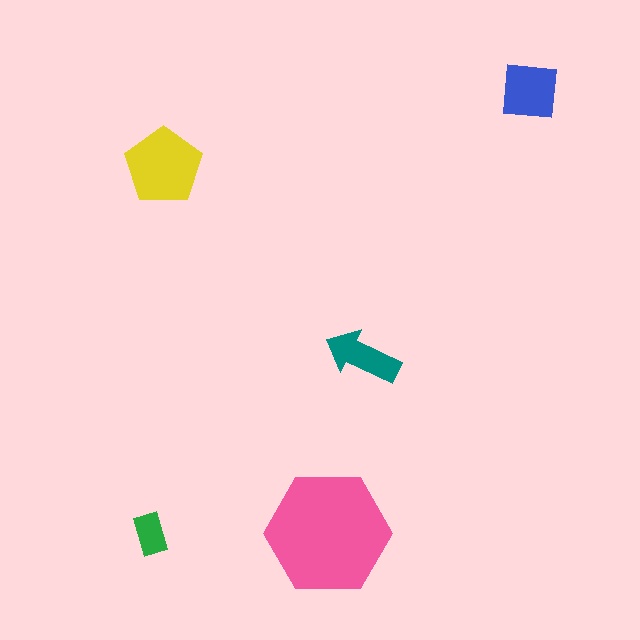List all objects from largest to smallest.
The pink hexagon, the yellow pentagon, the blue square, the teal arrow, the green rectangle.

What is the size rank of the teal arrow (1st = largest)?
4th.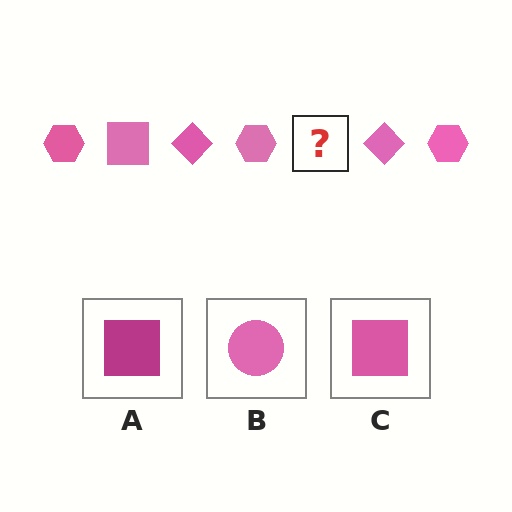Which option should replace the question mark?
Option C.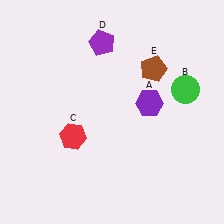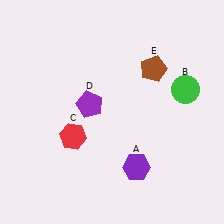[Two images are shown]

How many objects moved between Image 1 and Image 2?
2 objects moved between the two images.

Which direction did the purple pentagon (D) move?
The purple pentagon (D) moved down.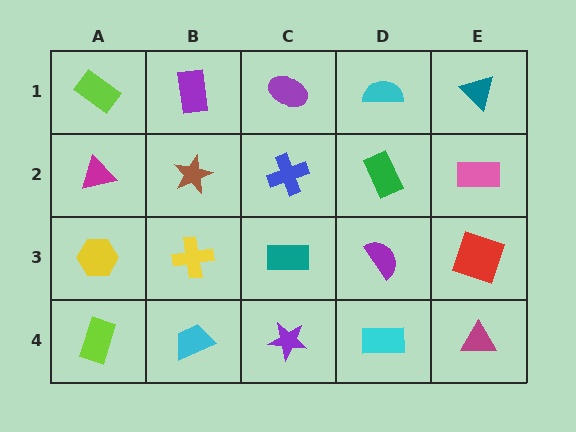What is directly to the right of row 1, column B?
A purple ellipse.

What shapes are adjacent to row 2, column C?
A purple ellipse (row 1, column C), a teal rectangle (row 3, column C), a brown star (row 2, column B), a green rectangle (row 2, column D).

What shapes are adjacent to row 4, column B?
A yellow cross (row 3, column B), a lime rectangle (row 4, column A), a purple star (row 4, column C).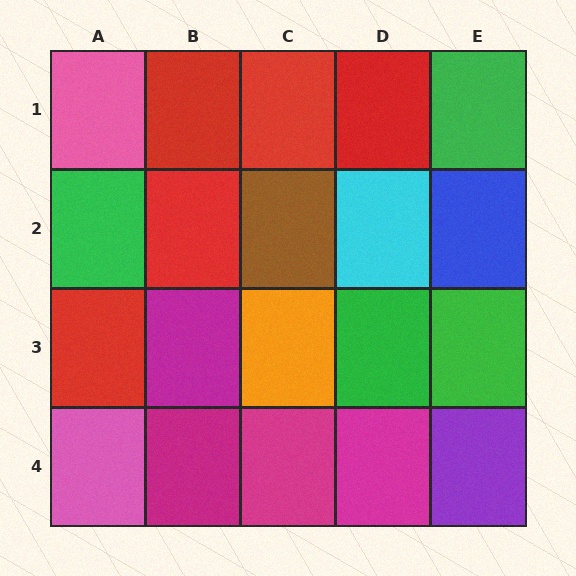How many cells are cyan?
1 cell is cyan.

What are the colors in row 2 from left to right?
Green, red, brown, cyan, blue.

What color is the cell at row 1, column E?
Green.